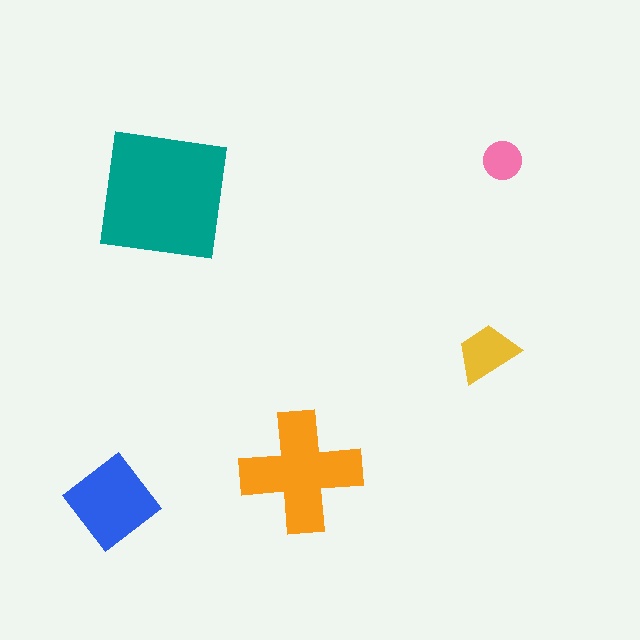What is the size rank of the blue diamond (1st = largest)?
3rd.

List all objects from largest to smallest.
The teal square, the orange cross, the blue diamond, the yellow trapezoid, the pink circle.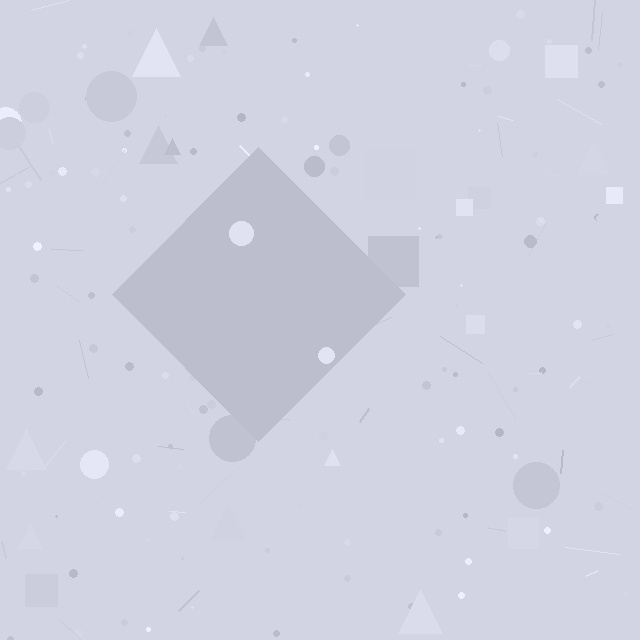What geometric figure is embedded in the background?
A diamond is embedded in the background.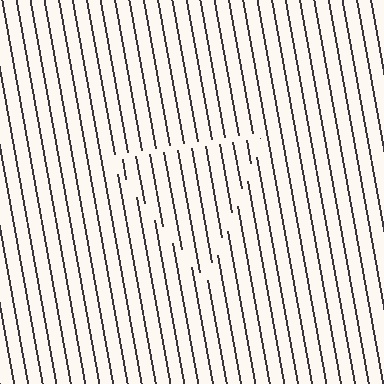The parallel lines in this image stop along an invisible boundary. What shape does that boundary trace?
An illusory triangle. The interior of the shape contains the same grating, shifted by half a period — the contour is defined by the phase discontinuity where line-ends from the inner and outer gratings abut.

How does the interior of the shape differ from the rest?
The interior of the shape contains the same grating, shifted by half a period — the contour is defined by the phase discontinuity where line-ends from the inner and outer gratings abut.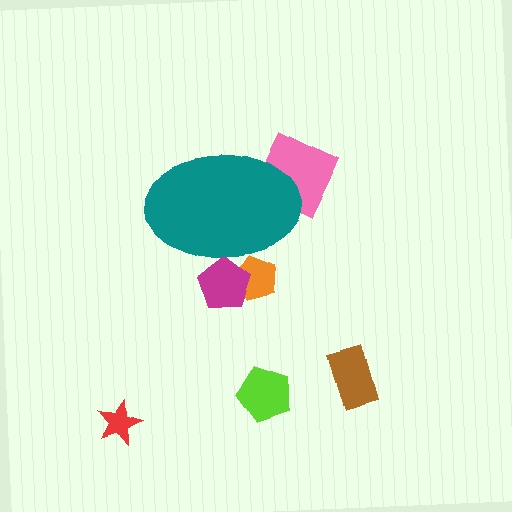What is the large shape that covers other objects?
A teal ellipse.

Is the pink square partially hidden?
Yes, the pink square is partially hidden behind the teal ellipse.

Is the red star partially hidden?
No, the red star is fully visible.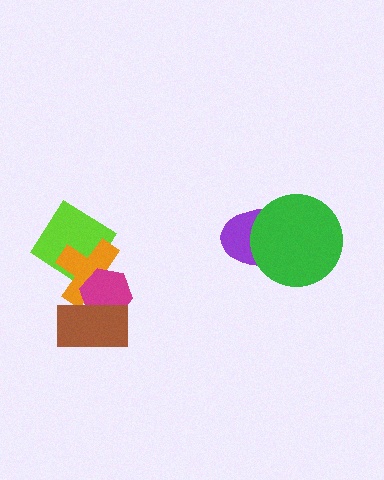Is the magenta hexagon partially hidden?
Yes, it is partially covered by another shape.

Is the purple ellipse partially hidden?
Yes, it is partially covered by another shape.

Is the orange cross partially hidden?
Yes, it is partially covered by another shape.